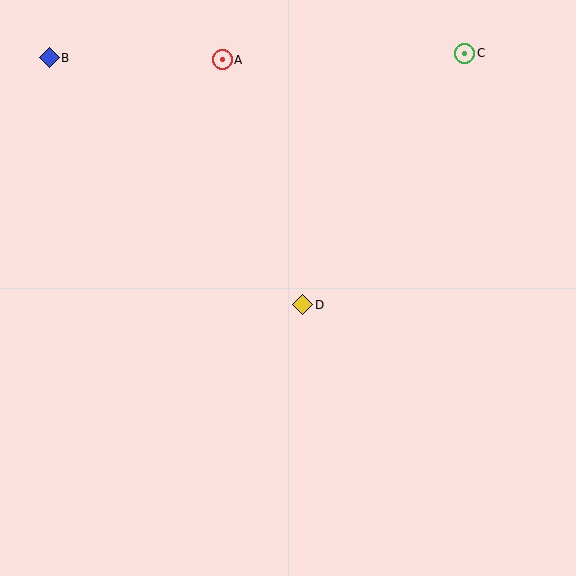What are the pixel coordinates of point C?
Point C is at (465, 53).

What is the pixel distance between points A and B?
The distance between A and B is 173 pixels.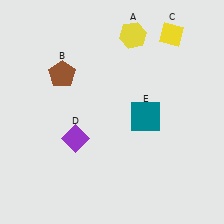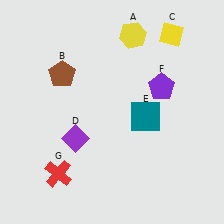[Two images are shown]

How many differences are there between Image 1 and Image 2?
There are 2 differences between the two images.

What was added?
A purple pentagon (F), a red cross (G) were added in Image 2.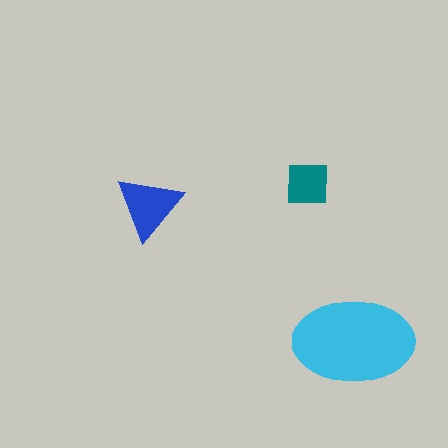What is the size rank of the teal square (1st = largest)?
3rd.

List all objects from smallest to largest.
The teal square, the blue triangle, the cyan ellipse.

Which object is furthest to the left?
The blue triangle is leftmost.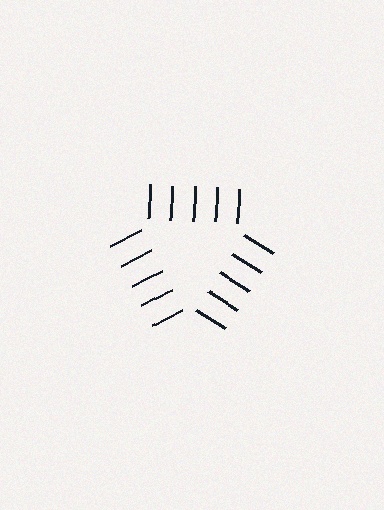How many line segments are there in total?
15 — 5 along each of the 3 edges.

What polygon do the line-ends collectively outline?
An illusory triangle — the line segments terminate on its edges but no continuous stroke is drawn.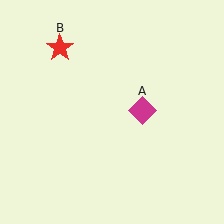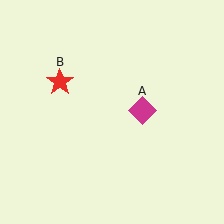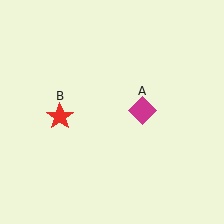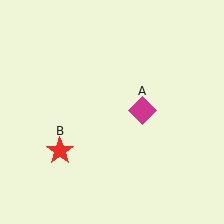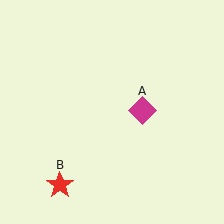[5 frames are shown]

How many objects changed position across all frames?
1 object changed position: red star (object B).